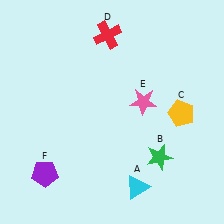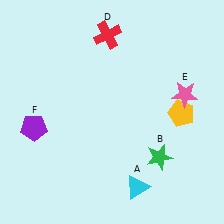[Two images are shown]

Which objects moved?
The objects that moved are: the pink star (E), the purple pentagon (F).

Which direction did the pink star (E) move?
The pink star (E) moved right.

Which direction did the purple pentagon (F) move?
The purple pentagon (F) moved up.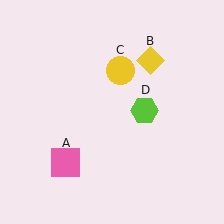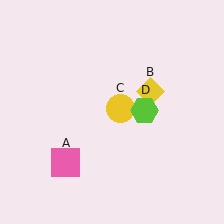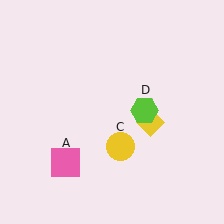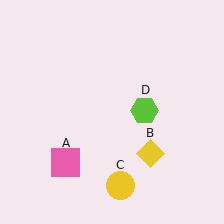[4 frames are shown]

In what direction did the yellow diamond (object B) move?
The yellow diamond (object B) moved down.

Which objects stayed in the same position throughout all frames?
Pink square (object A) and lime hexagon (object D) remained stationary.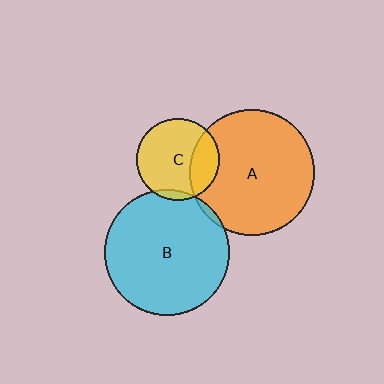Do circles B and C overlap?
Yes.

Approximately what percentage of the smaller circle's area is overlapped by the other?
Approximately 5%.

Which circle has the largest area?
Circle A (orange).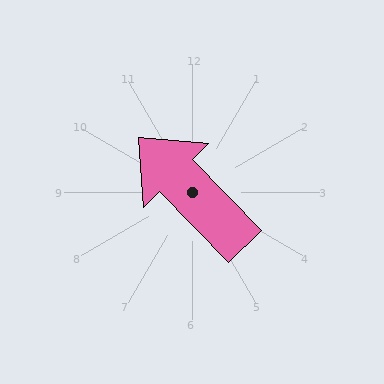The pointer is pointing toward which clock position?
Roughly 11 o'clock.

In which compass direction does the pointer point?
Northwest.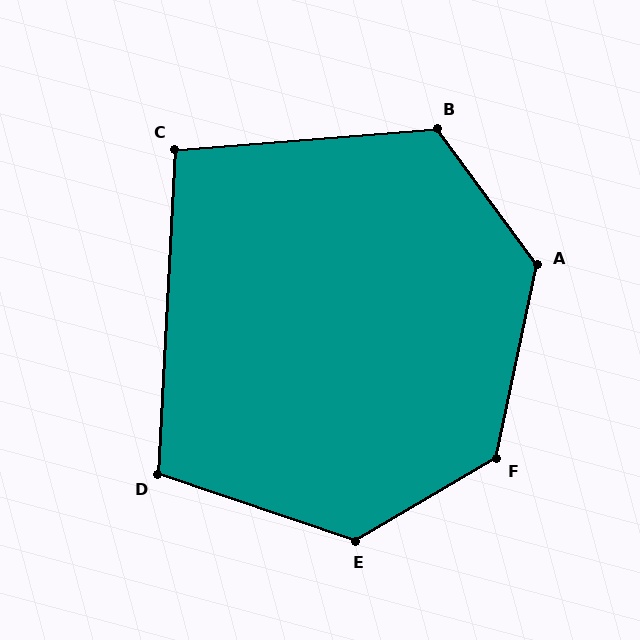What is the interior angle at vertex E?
Approximately 131 degrees (obtuse).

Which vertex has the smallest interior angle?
C, at approximately 97 degrees.